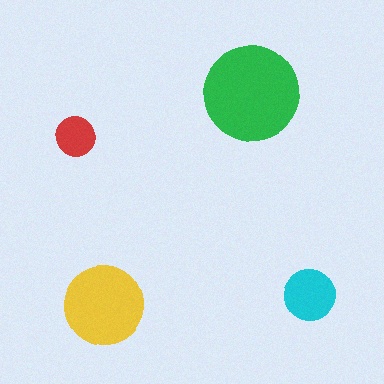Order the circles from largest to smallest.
the green one, the yellow one, the cyan one, the red one.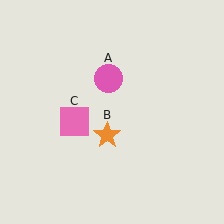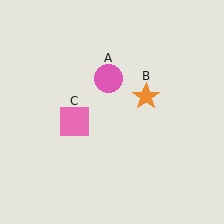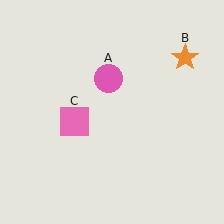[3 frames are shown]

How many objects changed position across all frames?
1 object changed position: orange star (object B).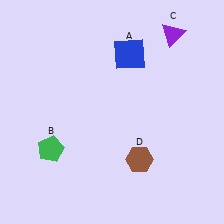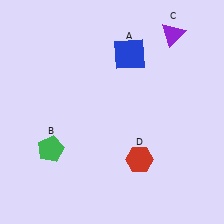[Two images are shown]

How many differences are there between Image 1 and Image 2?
There is 1 difference between the two images.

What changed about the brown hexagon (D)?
In Image 1, D is brown. In Image 2, it changed to red.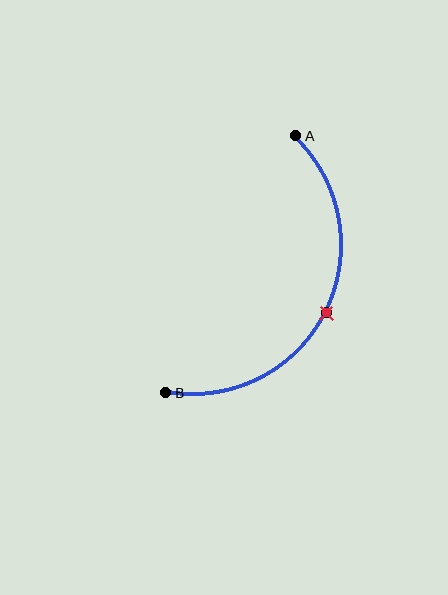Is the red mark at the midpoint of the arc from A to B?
Yes. The red mark lies on the arc at equal arc-length from both A and B — it is the arc midpoint.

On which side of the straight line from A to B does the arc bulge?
The arc bulges to the right of the straight line connecting A and B.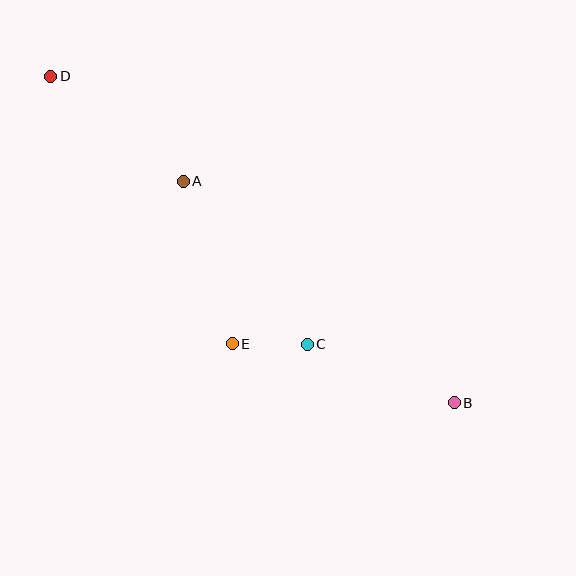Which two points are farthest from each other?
Points B and D are farthest from each other.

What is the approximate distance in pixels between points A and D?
The distance between A and D is approximately 169 pixels.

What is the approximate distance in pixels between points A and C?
The distance between A and C is approximately 205 pixels.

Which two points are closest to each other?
Points C and E are closest to each other.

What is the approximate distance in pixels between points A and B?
The distance between A and B is approximately 350 pixels.